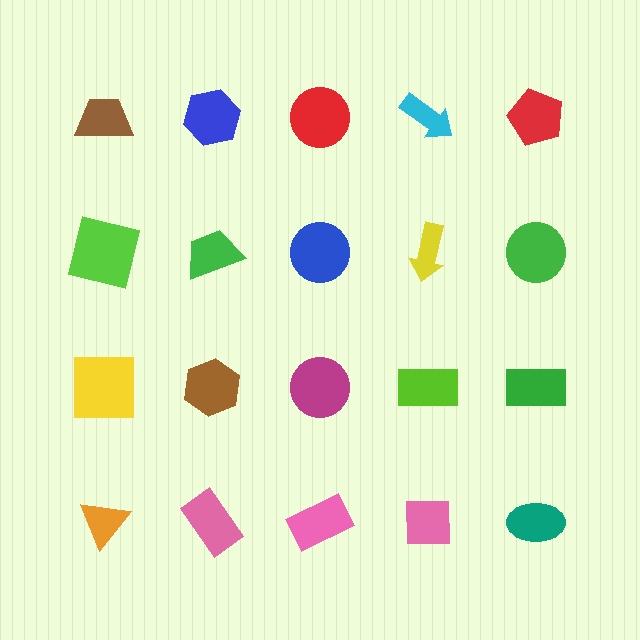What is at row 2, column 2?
A green trapezoid.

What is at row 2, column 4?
A yellow arrow.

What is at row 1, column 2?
A blue hexagon.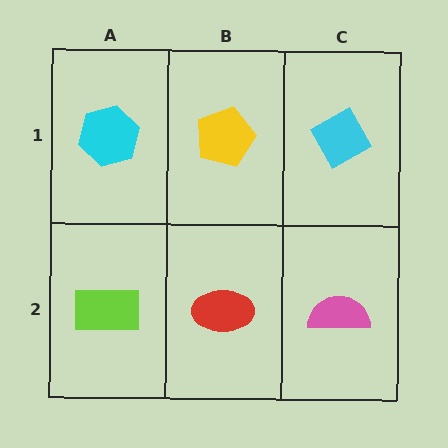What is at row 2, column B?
A red ellipse.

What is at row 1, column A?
A cyan hexagon.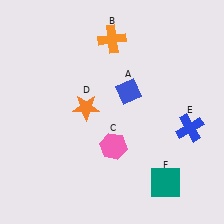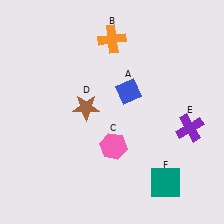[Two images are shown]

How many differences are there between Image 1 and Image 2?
There are 2 differences between the two images.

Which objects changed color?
D changed from orange to brown. E changed from blue to purple.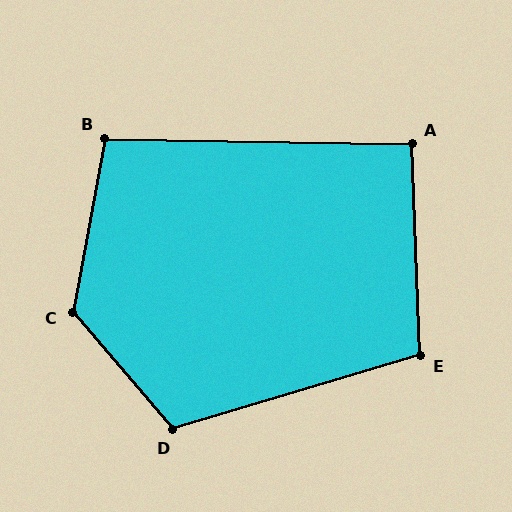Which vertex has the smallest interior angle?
A, at approximately 93 degrees.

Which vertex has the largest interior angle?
C, at approximately 129 degrees.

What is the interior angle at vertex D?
Approximately 114 degrees (obtuse).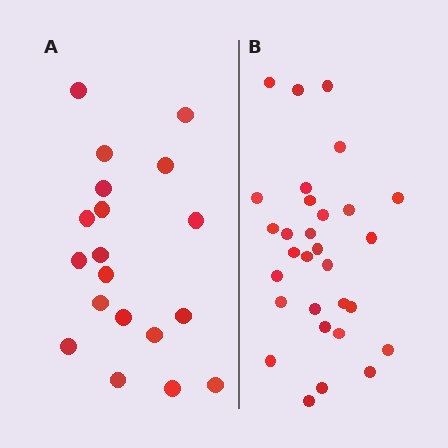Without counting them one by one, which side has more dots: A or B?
Region B (the right region) has more dots.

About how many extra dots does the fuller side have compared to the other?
Region B has roughly 12 or so more dots than region A.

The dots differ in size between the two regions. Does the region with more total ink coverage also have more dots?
No. Region A has more total ink coverage because its dots are larger, but region B actually contains more individual dots. Total area can be misleading — the number of items is what matters here.